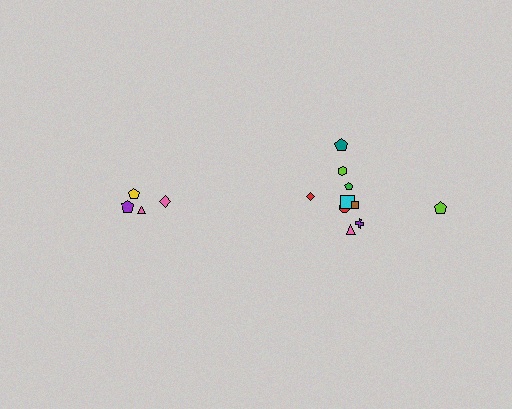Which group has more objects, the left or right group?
The right group.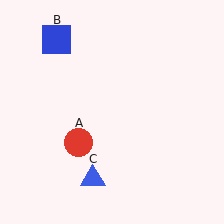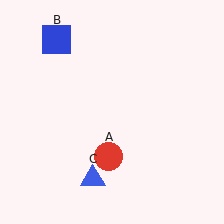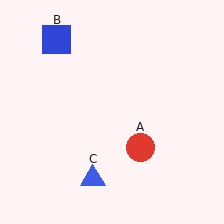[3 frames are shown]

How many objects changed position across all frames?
1 object changed position: red circle (object A).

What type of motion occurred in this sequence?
The red circle (object A) rotated counterclockwise around the center of the scene.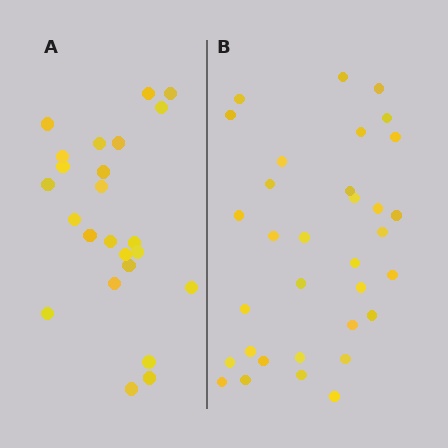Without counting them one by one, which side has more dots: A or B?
Region B (the right region) has more dots.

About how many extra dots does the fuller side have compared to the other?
Region B has roughly 8 or so more dots than region A.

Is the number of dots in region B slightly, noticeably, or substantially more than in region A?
Region B has noticeably more, but not dramatically so. The ratio is roughly 1.4 to 1.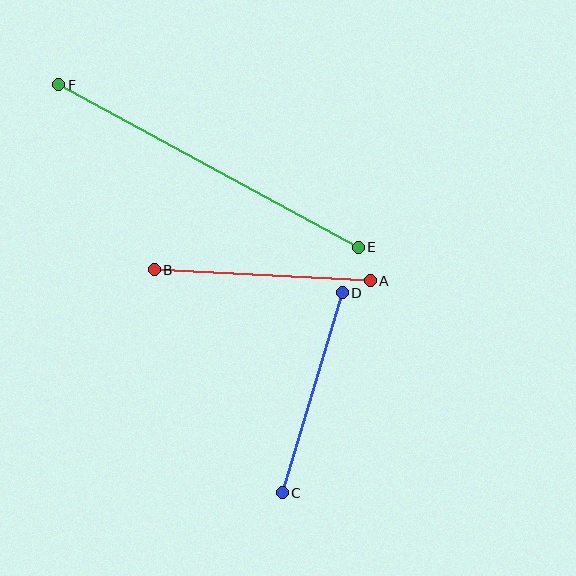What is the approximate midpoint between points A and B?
The midpoint is at approximately (262, 275) pixels.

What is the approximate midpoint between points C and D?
The midpoint is at approximately (312, 393) pixels.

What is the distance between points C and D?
The distance is approximately 209 pixels.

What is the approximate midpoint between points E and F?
The midpoint is at approximately (209, 166) pixels.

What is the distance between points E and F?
The distance is approximately 341 pixels.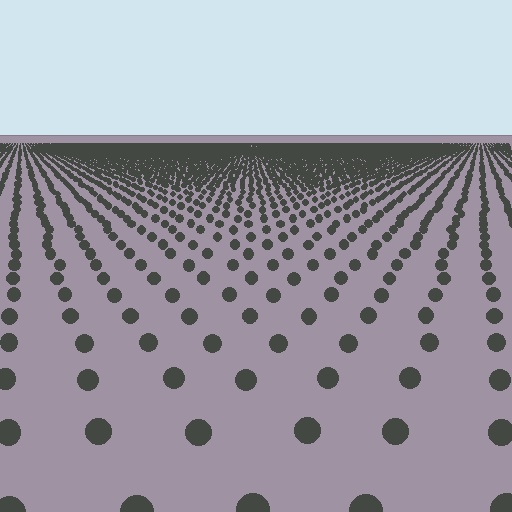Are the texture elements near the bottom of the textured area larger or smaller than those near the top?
Larger. Near the bottom, elements are closer to the viewer and appear at a bigger on-screen size.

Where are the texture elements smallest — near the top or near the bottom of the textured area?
Near the top.